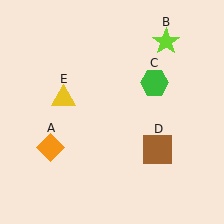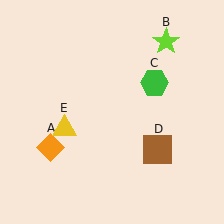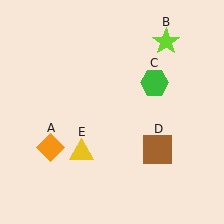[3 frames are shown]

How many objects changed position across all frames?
1 object changed position: yellow triangle (object E).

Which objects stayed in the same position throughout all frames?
Orange diamond (object A) and lime star (object B) and green hexagon (object C) and brown square (object D) remained stationary.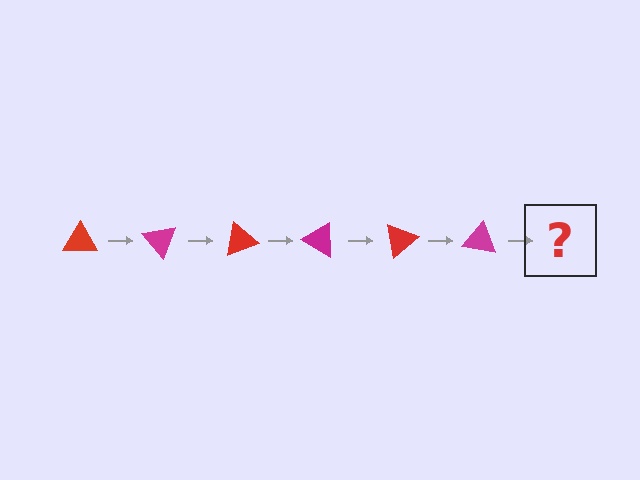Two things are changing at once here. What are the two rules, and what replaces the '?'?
The two rules are that it rotates 50 degrees each step and the color cycles through red and magenta. The '?' should be a red triangle, rotated 300 degrees from the start.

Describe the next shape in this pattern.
It should be a red triangle, rotated 300 degrees from the start.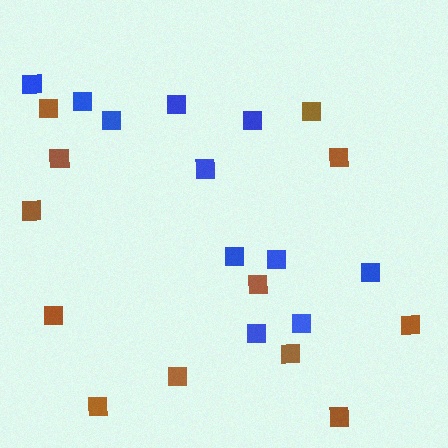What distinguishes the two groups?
There are 2 groups: one group of brown squares (12) and one group of blue squares (11).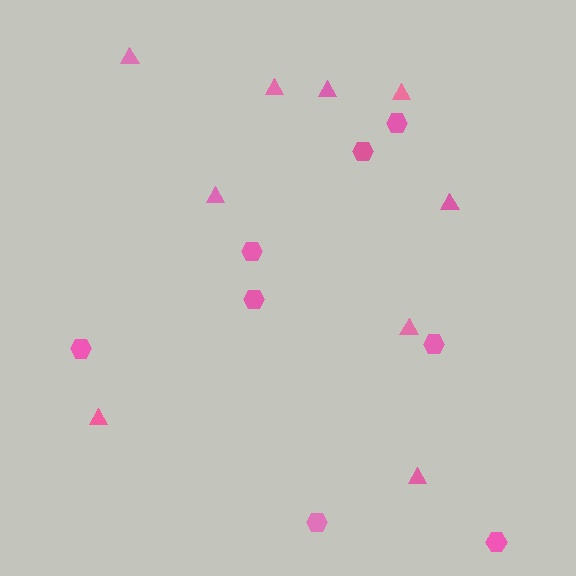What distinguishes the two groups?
There are 2 groups: one group of hexagons (8) and one group of triangles (9).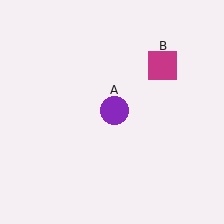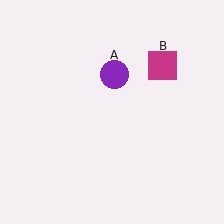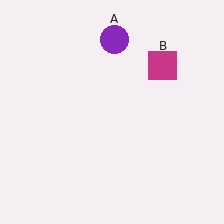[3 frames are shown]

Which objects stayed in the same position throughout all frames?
Magenta square (object B) remained stationary.